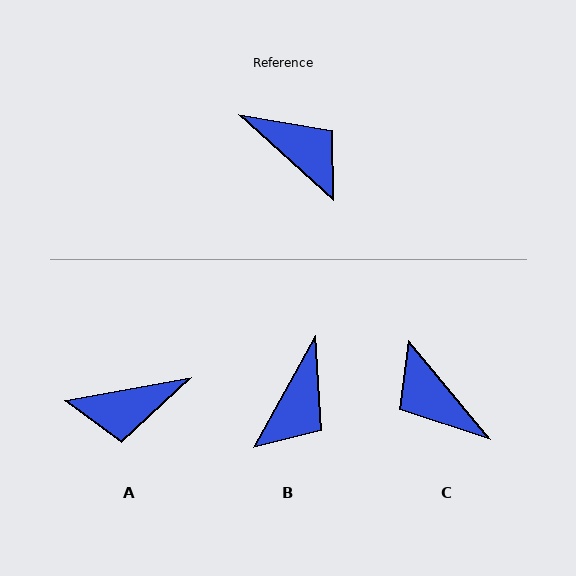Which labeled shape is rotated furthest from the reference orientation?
C, about 172 degrees away.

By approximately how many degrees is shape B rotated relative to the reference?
Approximately 77 degrees clockwise.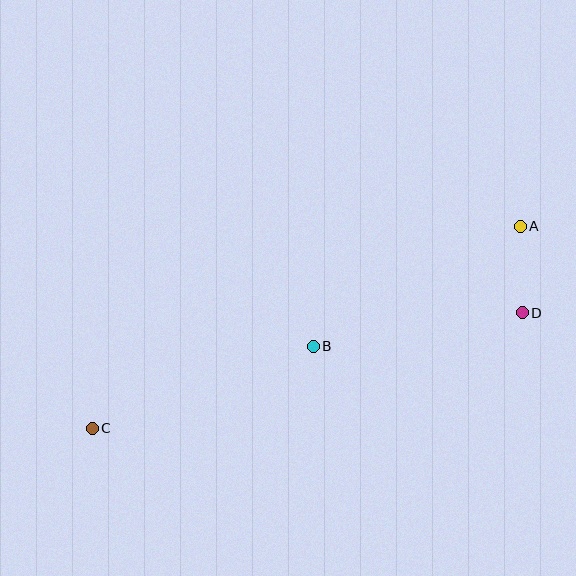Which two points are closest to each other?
Points A and D are closest to each other.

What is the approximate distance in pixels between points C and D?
The distance between C and D is approximately 445 pixels.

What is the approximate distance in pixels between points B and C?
The distance between B and C is approximately 236 pixels.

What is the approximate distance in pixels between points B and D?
The distance between B and D is approximately 212 pixels.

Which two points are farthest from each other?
Points A and C are farthest from each other.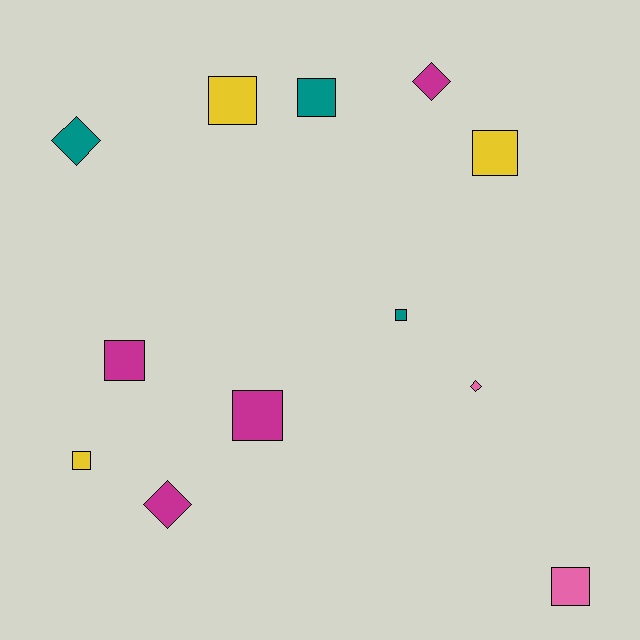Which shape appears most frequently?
Square, with 8 objects.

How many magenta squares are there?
There are 2 magenta squares.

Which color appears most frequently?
Magenta, with 4 objects.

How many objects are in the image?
There are 12 objects.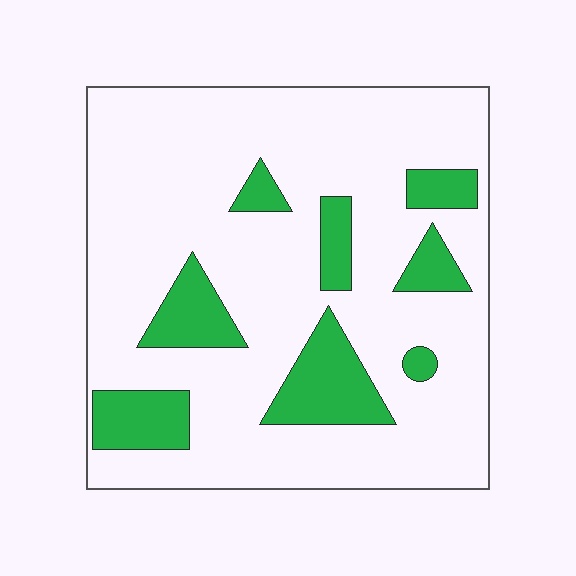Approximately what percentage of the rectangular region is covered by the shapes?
Approximately 20%.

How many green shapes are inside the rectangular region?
8.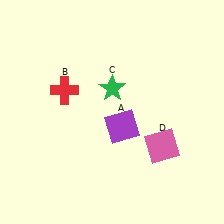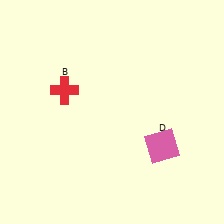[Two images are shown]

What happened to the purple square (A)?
The purple square (A) was removed in Image 2. It was in the bottom-right area of Image 1.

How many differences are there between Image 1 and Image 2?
There are 2 differences between the two images.